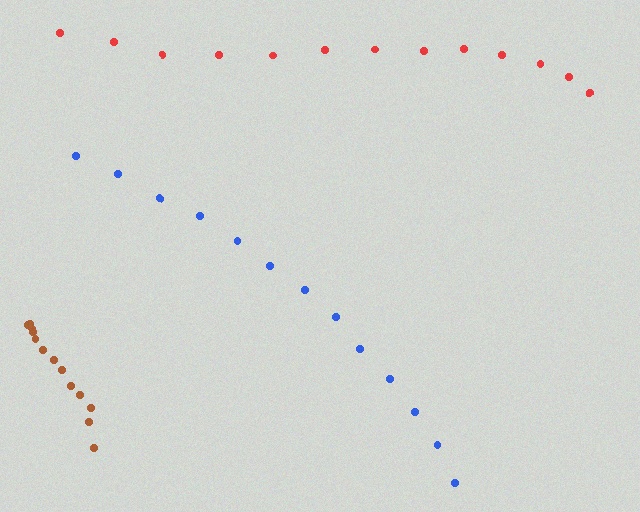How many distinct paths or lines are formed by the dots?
There are 3 distinct paths.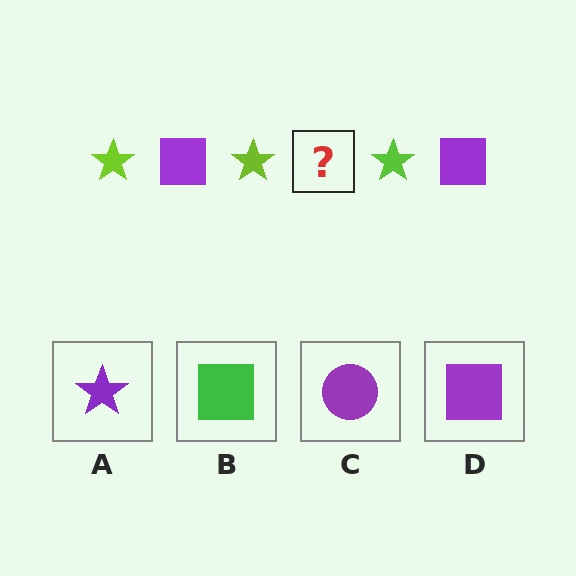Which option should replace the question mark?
Option D.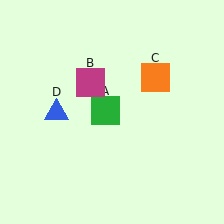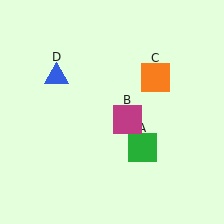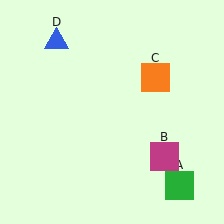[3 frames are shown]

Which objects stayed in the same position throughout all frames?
Orange square (object C) remained stationary.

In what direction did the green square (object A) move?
The green square (object A) moved down and to the right.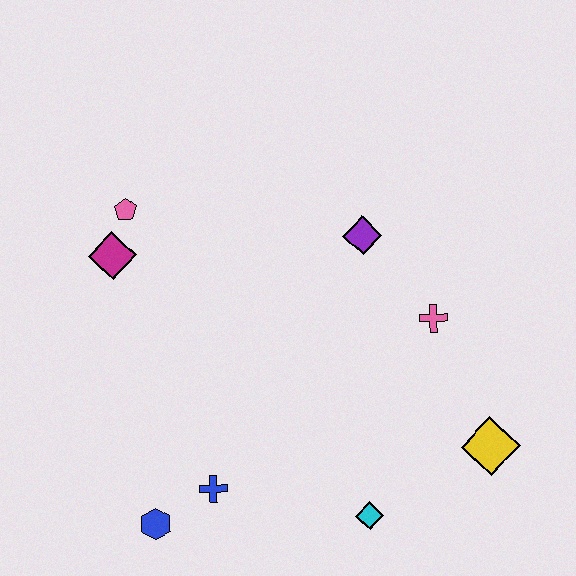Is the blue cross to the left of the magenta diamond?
No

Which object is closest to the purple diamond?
The pink cross is closest to the purple diamond.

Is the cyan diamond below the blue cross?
Yes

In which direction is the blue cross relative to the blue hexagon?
The blue cross is to the right of the blue hexagon.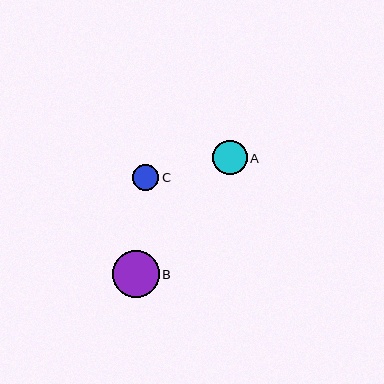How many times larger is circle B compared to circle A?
Circle B is approximately 1.4 times the size of circle A.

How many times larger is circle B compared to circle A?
Circle B is approximately 1.4 times the size of circle A.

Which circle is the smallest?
Circle C is the smallest with a size of approximately 26 pixels.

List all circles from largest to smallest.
From largest to smallest: B, A, C.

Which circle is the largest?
Circle B is the largest with a size of approximately 47 pixels.